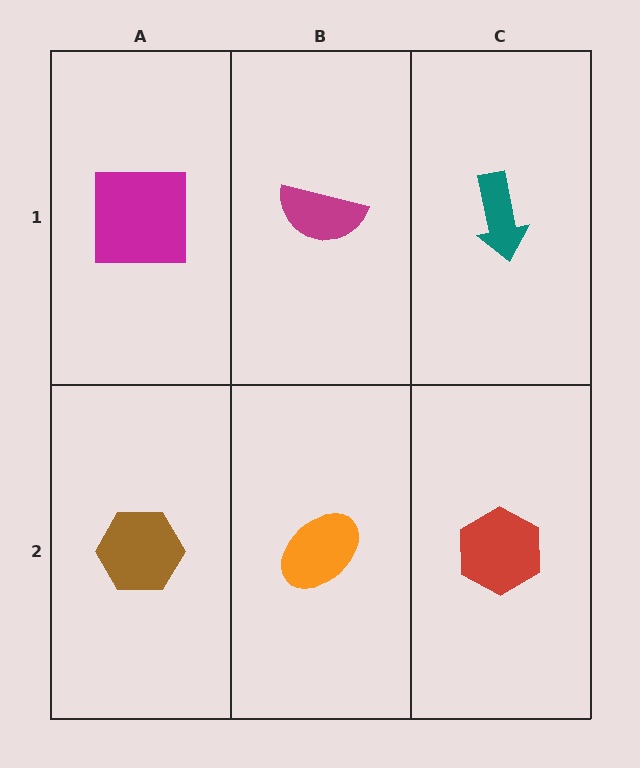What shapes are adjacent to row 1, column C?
A red hexagon (row 2, column C), a magenta semicircle (row 1, column B).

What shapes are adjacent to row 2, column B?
A magenta semicircle (row 1, column B), a brown hexagon (row 2, column A), a red hexagon (row 2, column C).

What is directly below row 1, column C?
A red hexagon.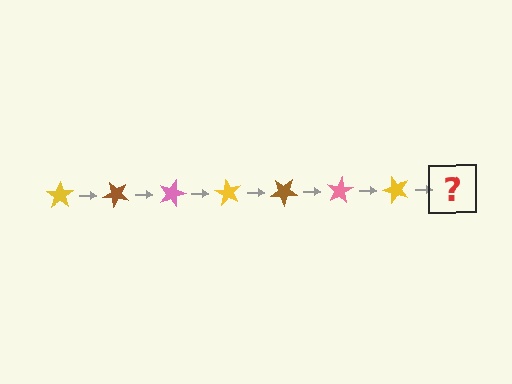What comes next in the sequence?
The next element should be a brown star, rotated 315 degrees from the start.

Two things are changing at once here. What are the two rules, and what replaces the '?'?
The two rules are that it rotates 45 degrees each step and the color cycles through yellow, brown, and pink. The '?' should be a brown star, rotated 315 degrees from the start.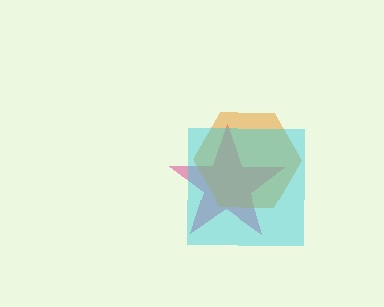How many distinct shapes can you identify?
There are 3 distinct shapes: a magenta star, an orange hexagon, a cyan square.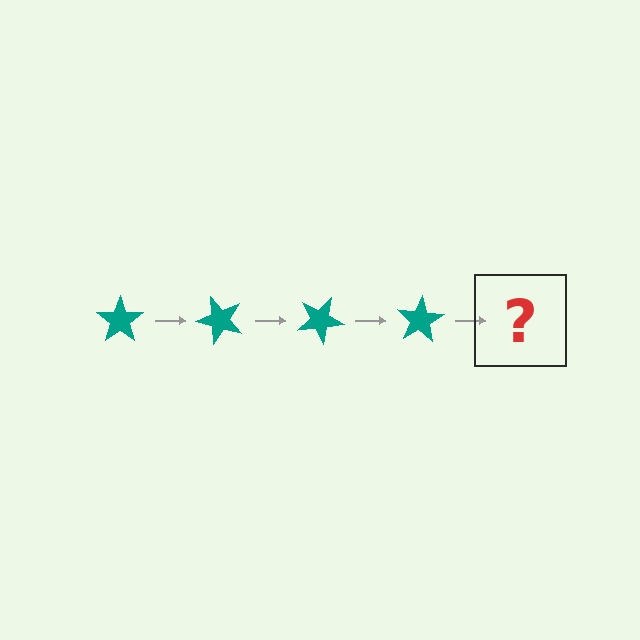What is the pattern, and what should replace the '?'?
The pattern is that the star rotates 50 degrees each step. The '?' should be a teal star rotated 200 degrees.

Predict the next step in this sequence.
The next step is a teal star rotated 200 degrees.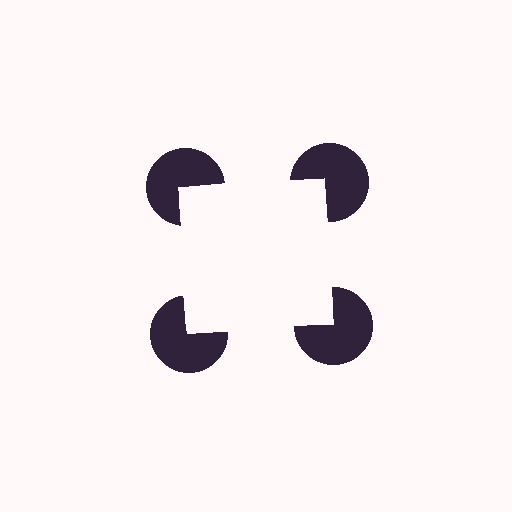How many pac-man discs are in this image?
There are 4 — one at each vertex of the illusory square.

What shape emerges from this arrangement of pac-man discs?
An illusory square — its edges are inferred from the aligned wedge cuts in the pac-man discs, not physically drawn.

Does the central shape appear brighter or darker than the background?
It typically appears slightly brighter than the background, even though no actual brightness change is drawn.